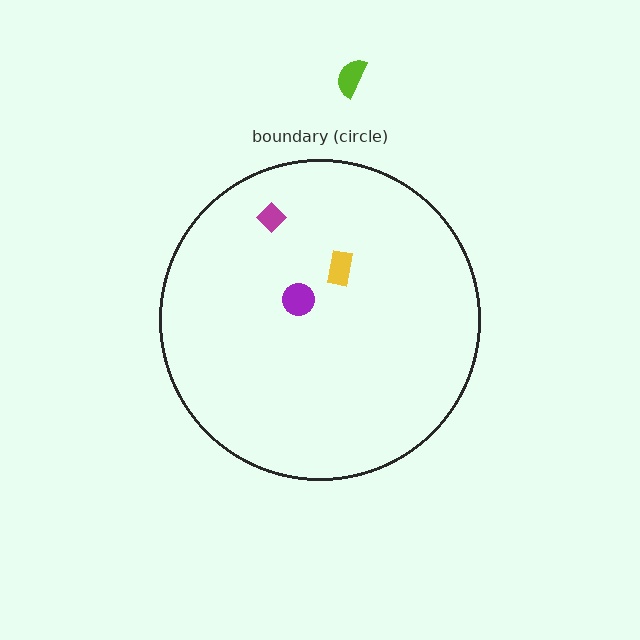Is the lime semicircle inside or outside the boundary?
Outside.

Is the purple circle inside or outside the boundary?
Inside.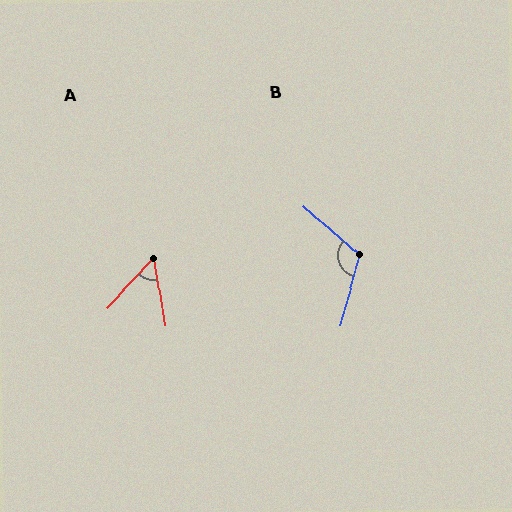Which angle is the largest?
B, at approximately 115 degrees.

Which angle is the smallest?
A, at approximately 52 degrees.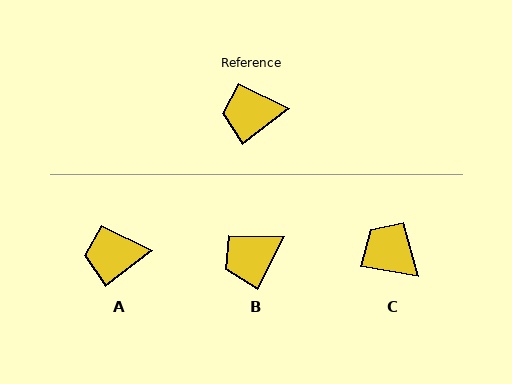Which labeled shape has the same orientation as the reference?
A.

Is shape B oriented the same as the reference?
No, it is off by about 25 degrees.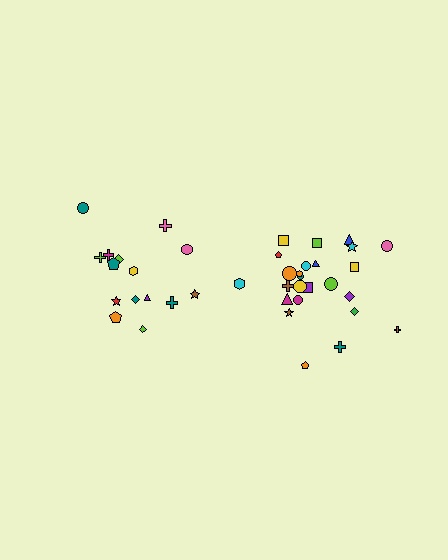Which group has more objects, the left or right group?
The right group.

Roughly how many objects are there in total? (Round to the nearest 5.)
Roughly 40 objects in total.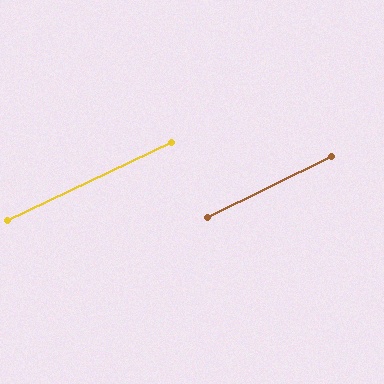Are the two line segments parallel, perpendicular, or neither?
Parallel — their directions differ by only 0.6°.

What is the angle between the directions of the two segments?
Approximately 1 degree.